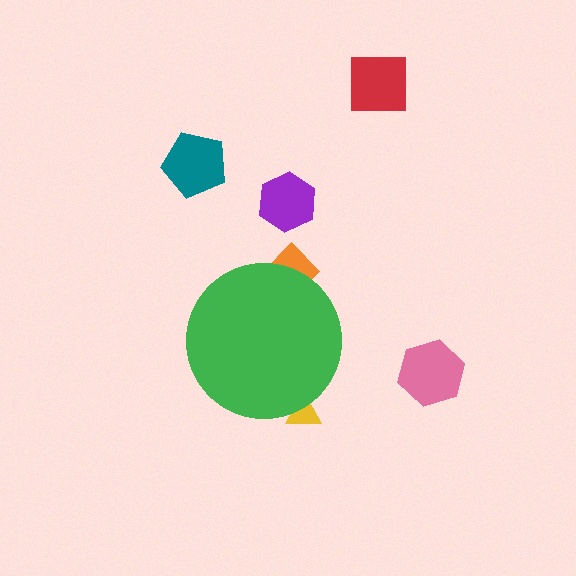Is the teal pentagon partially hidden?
No, the teal pentagon is fully visible.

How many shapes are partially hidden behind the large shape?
2 shapes are partially hidden.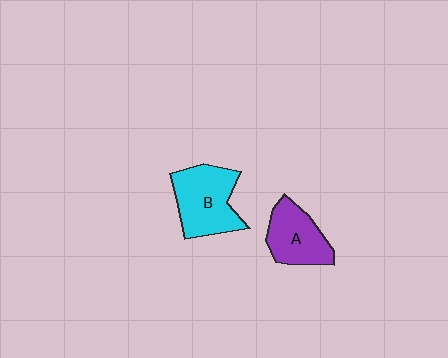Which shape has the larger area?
Shape B (cyan).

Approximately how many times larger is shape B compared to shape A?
Approximately 1.3 times.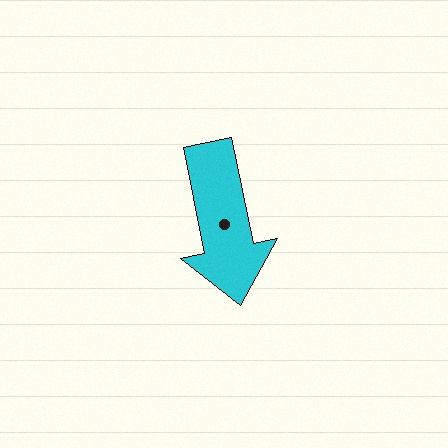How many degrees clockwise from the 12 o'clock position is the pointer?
Approximately 168 degrees.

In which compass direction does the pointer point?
South.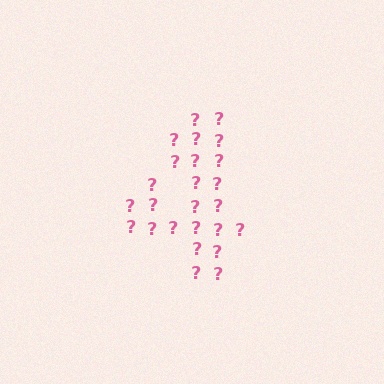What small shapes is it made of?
It is made of small question marks.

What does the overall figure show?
The overall figure shows the digit 4.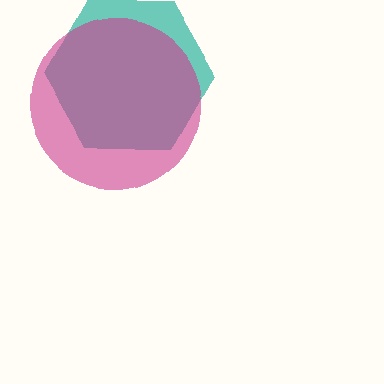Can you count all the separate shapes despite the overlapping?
Yes, there are 2 separate shapes.